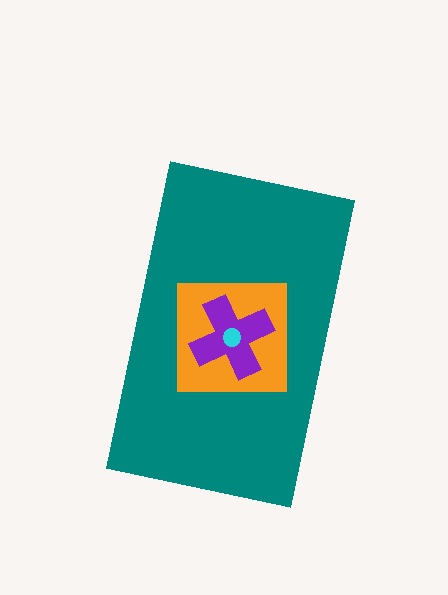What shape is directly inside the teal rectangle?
The orange square.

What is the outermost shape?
The teal rectangle.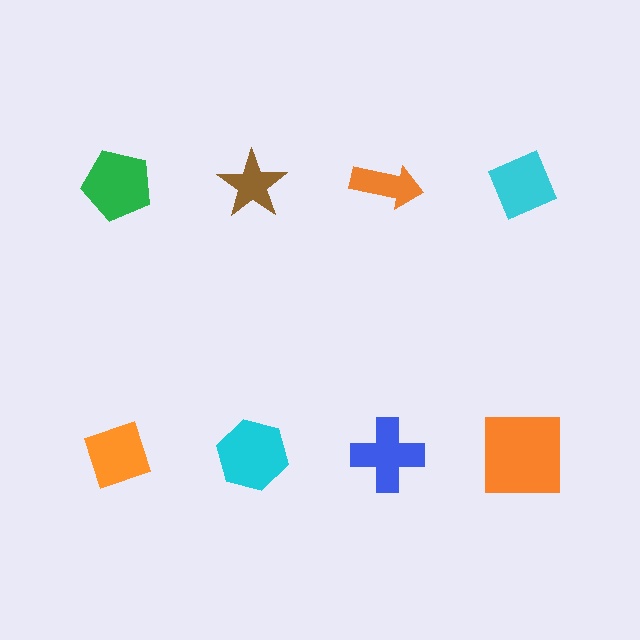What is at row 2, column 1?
An orange diamond.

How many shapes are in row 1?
4 shapes.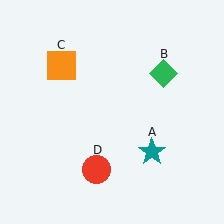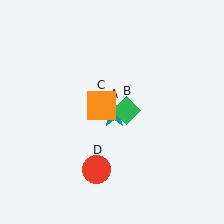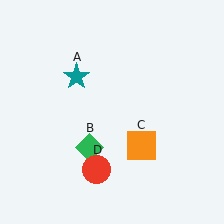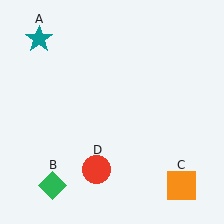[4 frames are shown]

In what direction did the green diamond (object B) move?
The green diamond (object B) moved down and to the left.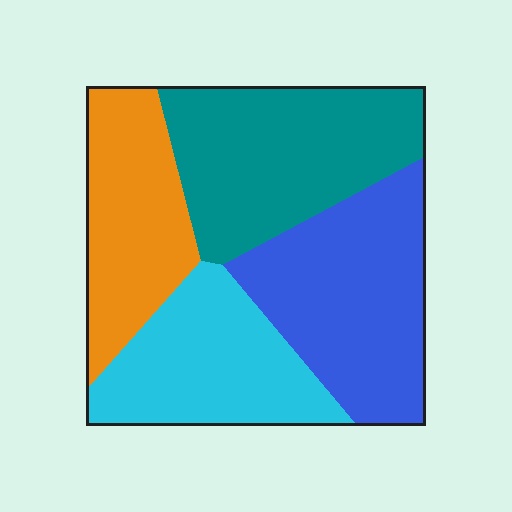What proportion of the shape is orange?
Orange covers roughly 20% of the shape.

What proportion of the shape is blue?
Blue covers around 30% of the shape.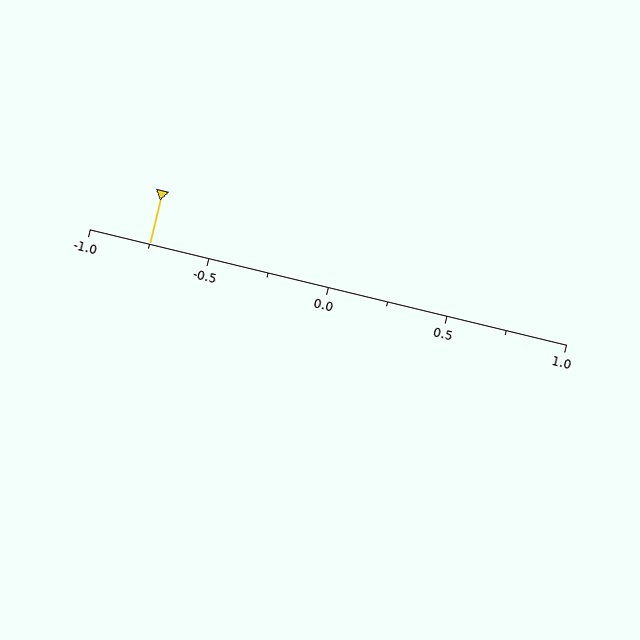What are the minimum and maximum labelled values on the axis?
The axis runs from -1.0 to 1.0.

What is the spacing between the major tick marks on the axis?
The major ticks are spaced 0.5 apart.